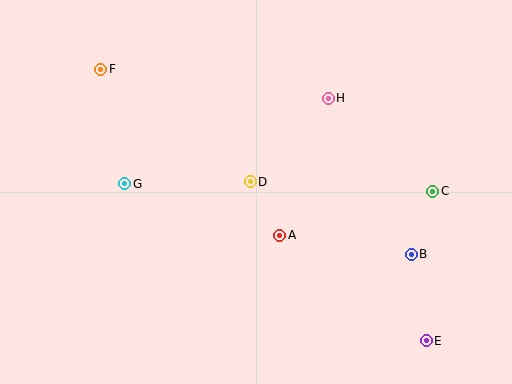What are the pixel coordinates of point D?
Point D is at (250, 182).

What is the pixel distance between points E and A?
The distance between E and A is 181 pixels.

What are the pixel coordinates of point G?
Point G is at (125, 184).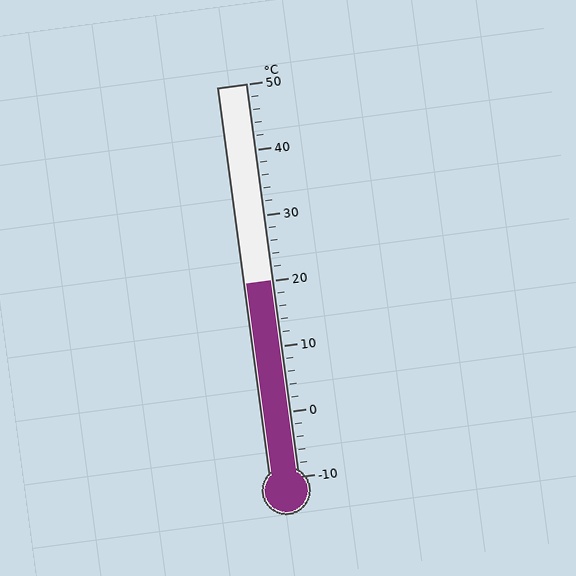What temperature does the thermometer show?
The thermometer shows approximately 20°C.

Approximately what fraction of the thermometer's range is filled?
The thermometer is filled to approximately 50% of its range.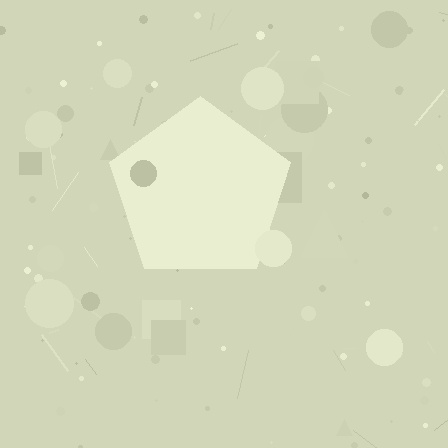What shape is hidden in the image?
A pentagon is hidden in the image.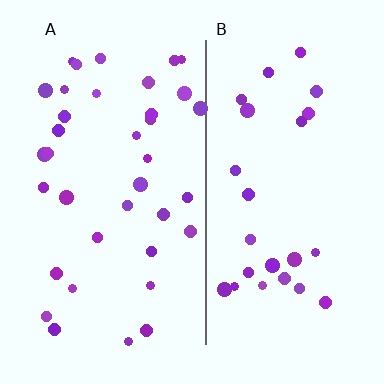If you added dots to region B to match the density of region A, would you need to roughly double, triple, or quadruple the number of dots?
Approximately double.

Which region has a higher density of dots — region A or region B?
A (the left).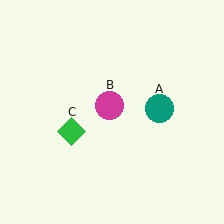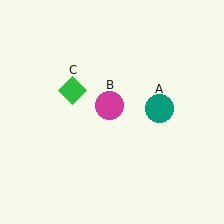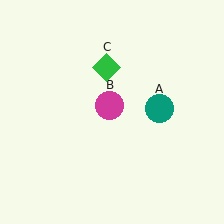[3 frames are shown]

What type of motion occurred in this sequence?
The green diamond (object C) rotated clockwise around the center of the scene.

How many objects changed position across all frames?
1 object changed position: green diamond (object C).